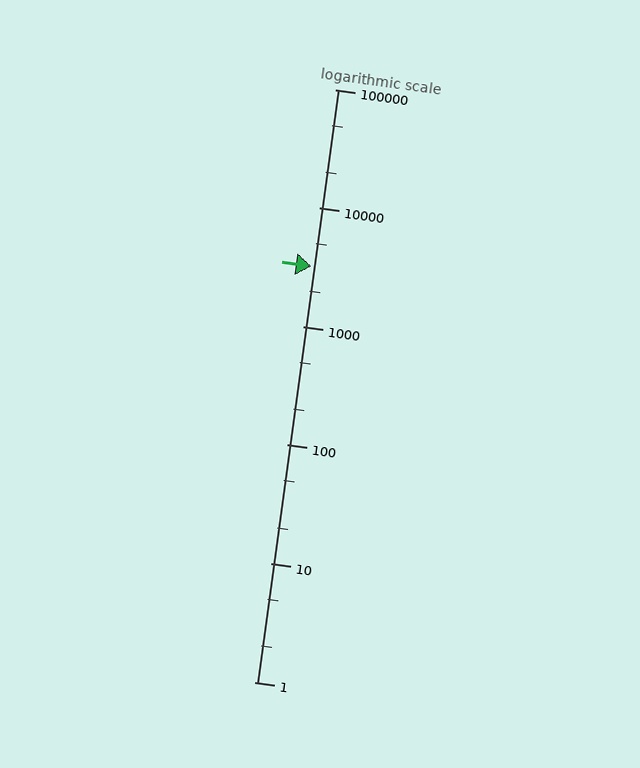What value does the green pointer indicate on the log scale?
The pointer indicates approximately 3200.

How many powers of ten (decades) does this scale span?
The scale spans 5 decades, from 1 to 100000.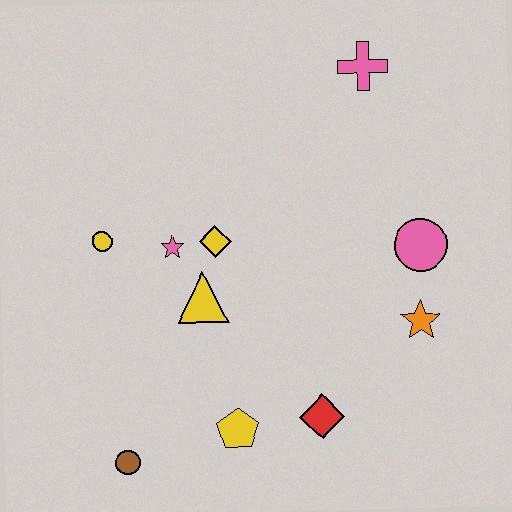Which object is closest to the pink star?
The yellow diamond is closest to the pink star.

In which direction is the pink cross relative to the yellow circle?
The pink cross is to the right of the yellow circle.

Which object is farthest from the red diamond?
The pink cross is farthest from the red diamond.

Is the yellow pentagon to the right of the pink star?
Yes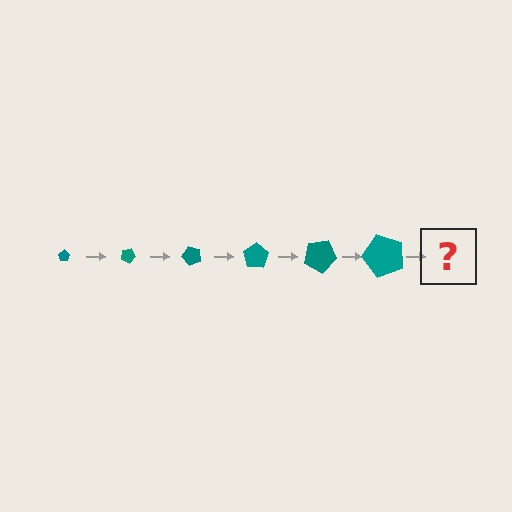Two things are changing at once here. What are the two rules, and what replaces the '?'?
The two rules are that the pentagon grows larger each step and it rotates 25 degrees each step. The '?' should be a pentagon, larger than the previous one and rotated 150 degrees from the start.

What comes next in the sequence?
The next element should be a pentagon, larger than the previous one and rotated 150 degrees from the start.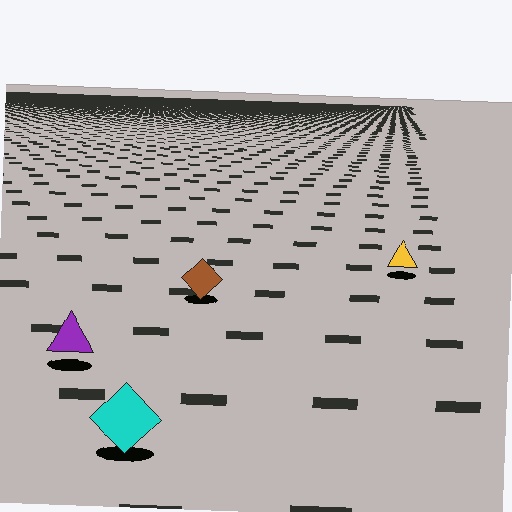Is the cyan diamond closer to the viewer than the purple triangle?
Yes. The cyan diamond is closer — you can tell from the texture gradient: the ground texture is coarser near it.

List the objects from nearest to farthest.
From nearest to farthest: the cyan diamond, the purple triangle, the brown diamond, the yellow triangle.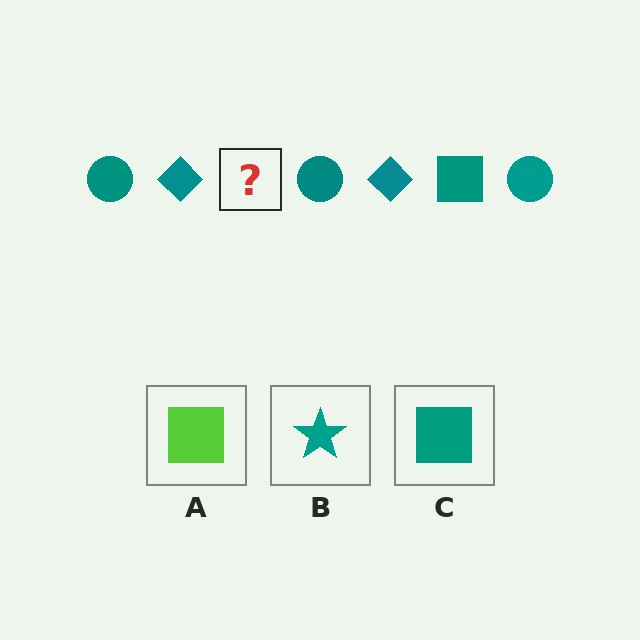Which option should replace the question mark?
Option C.